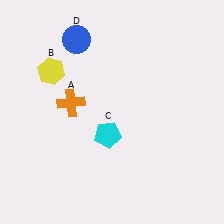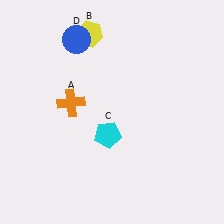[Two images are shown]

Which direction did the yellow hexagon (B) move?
The yellow hexagon (B) moved right.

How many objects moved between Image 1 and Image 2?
1 object moved between the two images.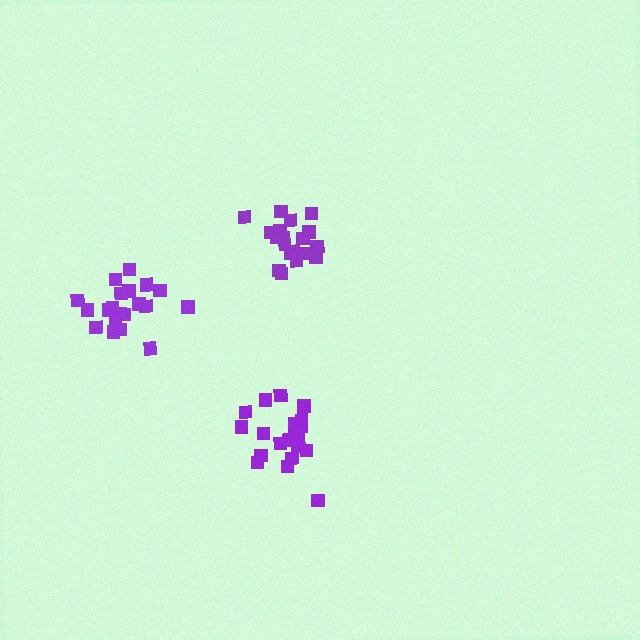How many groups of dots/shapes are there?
There are 3 groups.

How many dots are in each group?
Group 1: 20 dots, Group 2: 19 dots, Group 3: 21 dots (60 total).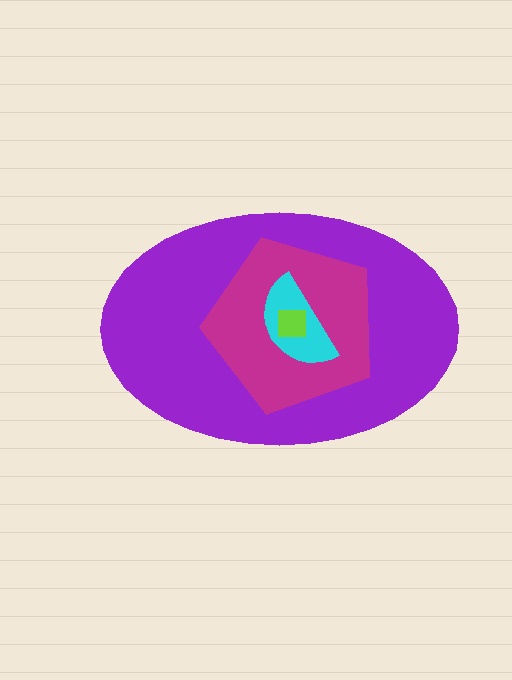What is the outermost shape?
The purple ellipse.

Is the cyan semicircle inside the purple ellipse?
Yes.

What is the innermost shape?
The lime square.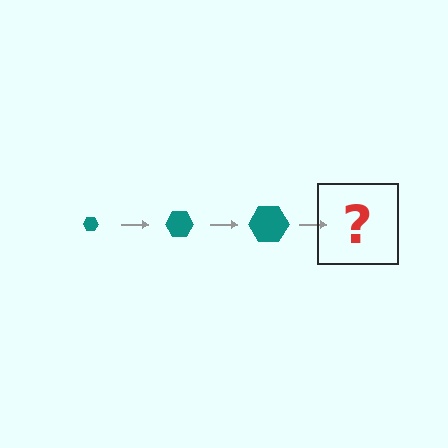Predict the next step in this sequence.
The next step is a teal hexagon, larger than the previous one.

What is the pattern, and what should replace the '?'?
The pattern is that the hexagon gets progressively larger each step. The '?' should be a teal hexagon, larger than the previous one.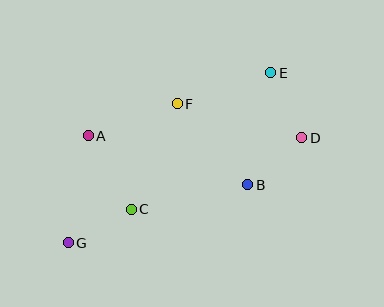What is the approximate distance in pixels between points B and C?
The distance between B and C is approximately 119 pixels.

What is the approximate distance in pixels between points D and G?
The distance between D and G is approximately 256 pixels.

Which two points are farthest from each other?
Points E and G are farthest from each other.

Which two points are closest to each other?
Points B and D are closest to each other.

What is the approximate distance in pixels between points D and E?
The distance between D and E is approximately 72 pixels.